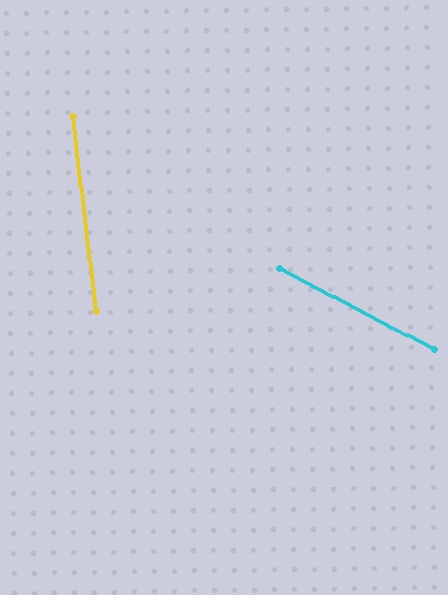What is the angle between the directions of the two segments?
Approximately 56 degrees.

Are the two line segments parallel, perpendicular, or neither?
Neither parallel nor perpendicular — they differ by about 56°.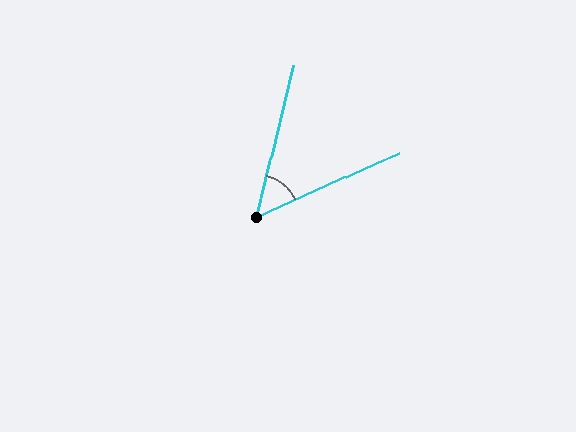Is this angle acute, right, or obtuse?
It is acute.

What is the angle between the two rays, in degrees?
Approximately 52 degrees.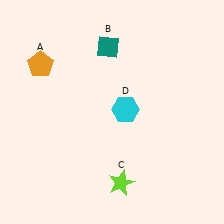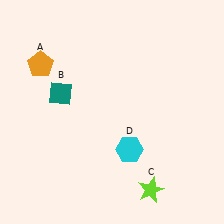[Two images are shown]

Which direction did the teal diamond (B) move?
The teal diamond (B) moved left.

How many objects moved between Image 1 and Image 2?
3 objects moved between the two images.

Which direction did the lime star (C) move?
The lime star (C) moved right.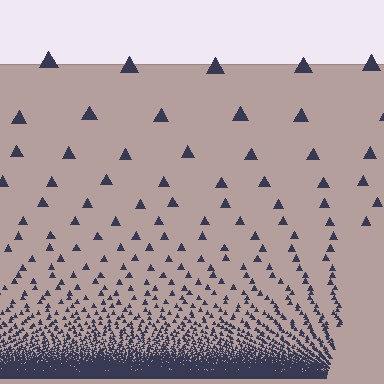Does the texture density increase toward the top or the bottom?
Density increases toward the bottom.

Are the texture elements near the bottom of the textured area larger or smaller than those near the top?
Smaller. The gradient is inverted — elements near the bottom are smaller and denser.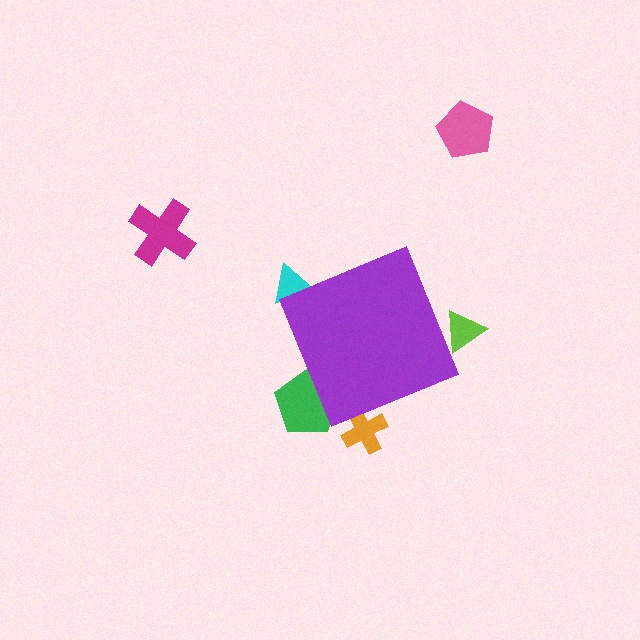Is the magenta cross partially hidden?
No, the magenta cross is fully visible.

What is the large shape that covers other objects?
A purple diamond.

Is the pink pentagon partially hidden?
No, the pink pentagon is fully visible.